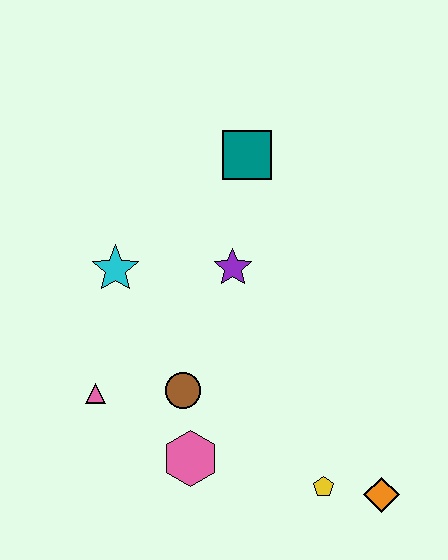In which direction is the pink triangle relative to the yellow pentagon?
The pink triangle is to the left of the yellow pentagon.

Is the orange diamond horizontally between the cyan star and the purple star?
No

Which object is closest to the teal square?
The purple star is closest to the teal square.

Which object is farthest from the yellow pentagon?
The teal square is farthest from the yellow pentagon.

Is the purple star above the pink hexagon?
Yes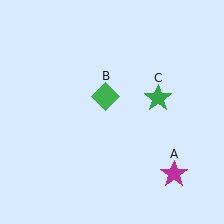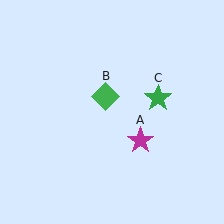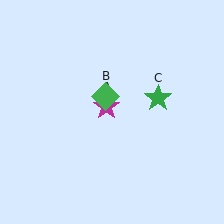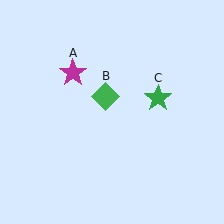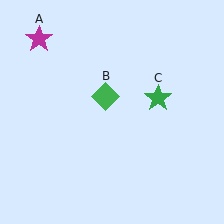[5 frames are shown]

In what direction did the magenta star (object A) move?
The magenta star (object A) moved up and to the left.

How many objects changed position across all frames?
1 object changed position: magenta star (object A).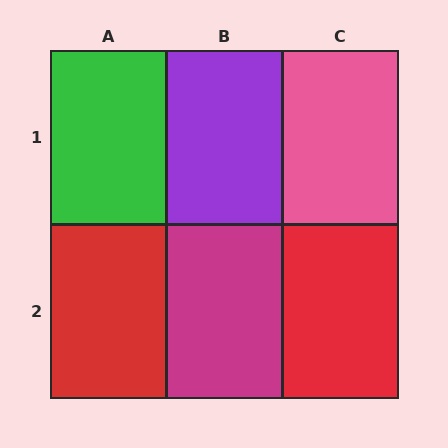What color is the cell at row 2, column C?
Red.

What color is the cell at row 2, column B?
Magenta.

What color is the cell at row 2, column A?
Red.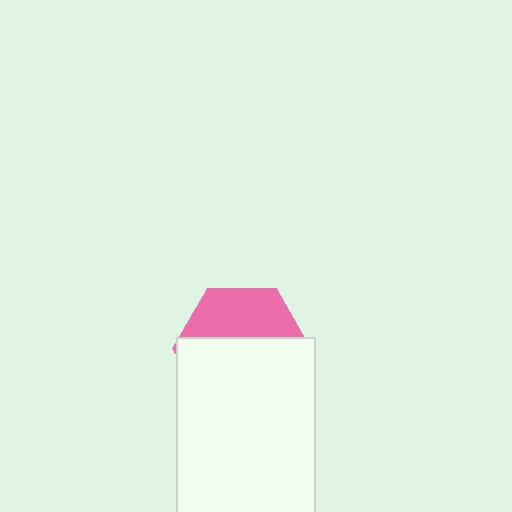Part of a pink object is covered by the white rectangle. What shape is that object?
It is a hexagon.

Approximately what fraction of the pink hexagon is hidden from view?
Roughly 61% of the pink hexagon is hidden behind the white rectangle.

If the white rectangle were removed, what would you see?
You would see the complete pink hexagon.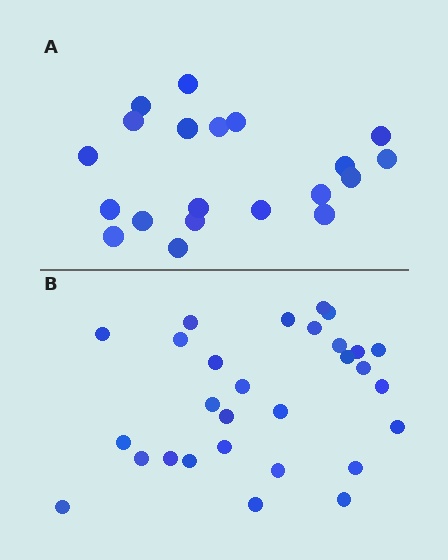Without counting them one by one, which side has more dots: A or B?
Region B (the bottom region) has more dots.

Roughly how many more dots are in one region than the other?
Region B has roughly 8 or so more dots than region A.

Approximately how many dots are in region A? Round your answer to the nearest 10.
About 20 dots.